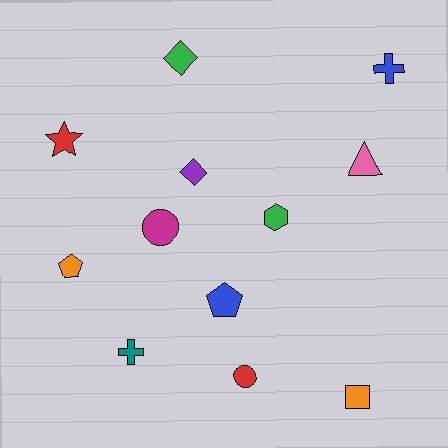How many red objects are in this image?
There are 2 red objects.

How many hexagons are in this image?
There is 1 hexagon.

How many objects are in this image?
There are 12 objects.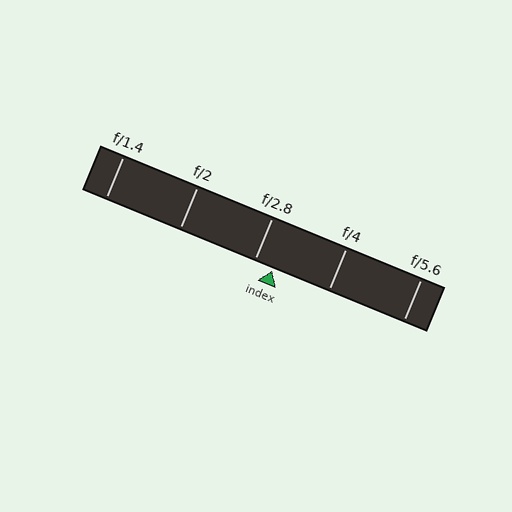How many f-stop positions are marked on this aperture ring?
There are 5 f-stop positions marked.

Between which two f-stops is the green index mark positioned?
The index mark is between f/2.8 and f/4.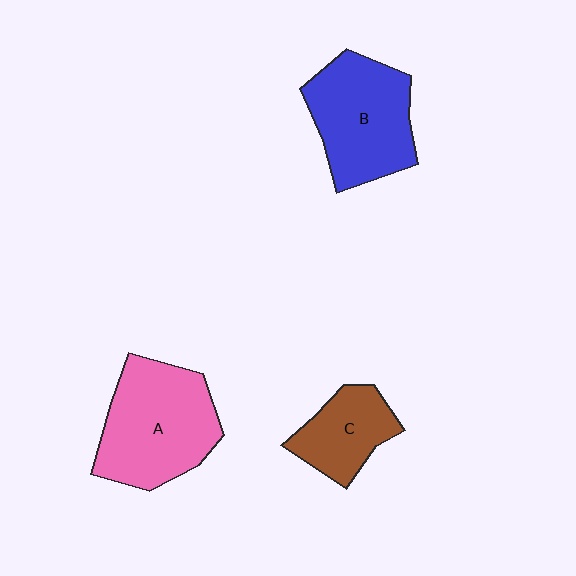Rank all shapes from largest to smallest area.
From largest to smallest: A (pink), B (blue), C (brown).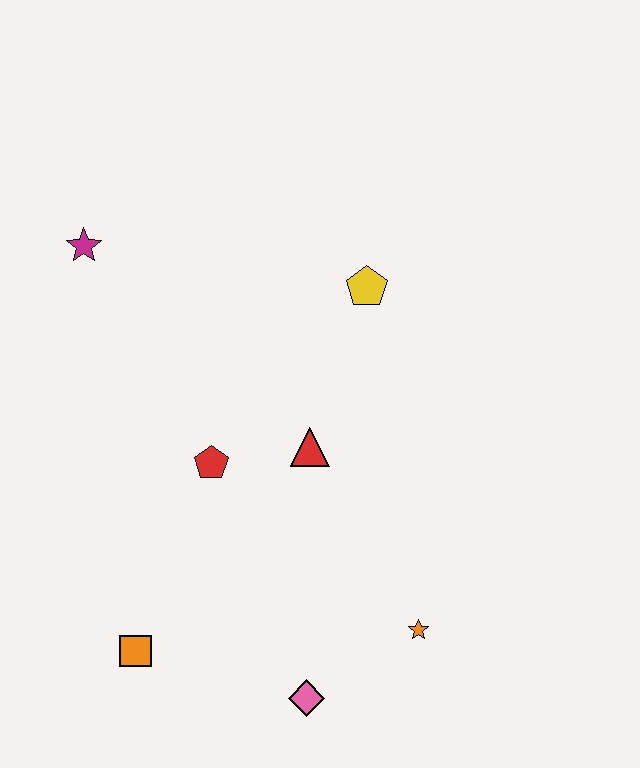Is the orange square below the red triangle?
Yes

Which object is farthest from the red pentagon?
The orange star is farthest from the red pentagon.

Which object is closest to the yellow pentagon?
The red triangle is closest to the yellow pentagon.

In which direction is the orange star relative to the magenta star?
The orange star is below the magenta star.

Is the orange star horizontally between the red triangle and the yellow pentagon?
No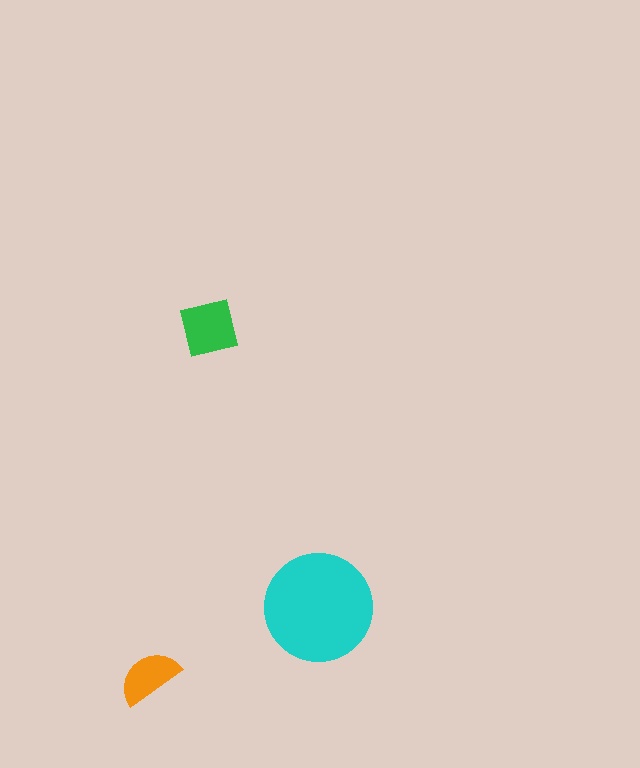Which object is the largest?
The cyan circle.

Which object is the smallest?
The orange semicircle.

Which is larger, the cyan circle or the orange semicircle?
The cyan circle.